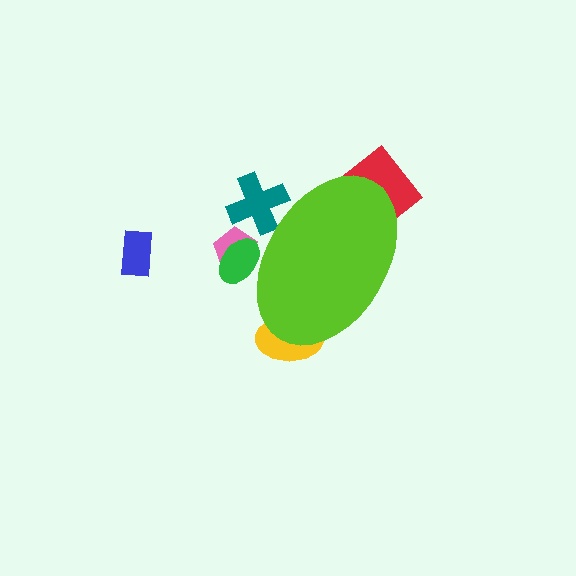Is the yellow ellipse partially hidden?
Yes, the yellow ellipse is partially hidden behind the lime ellipse.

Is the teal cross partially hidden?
Yes, the teal cross is partially hidden behind the lime ellipse.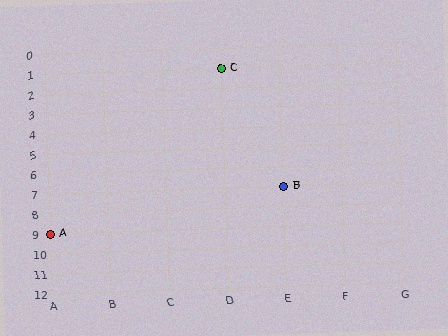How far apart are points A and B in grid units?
Points A and B are 4 columns and 2 rows apart (about 4.5 grid units diagonally).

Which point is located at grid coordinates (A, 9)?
Point A is at (A, 9).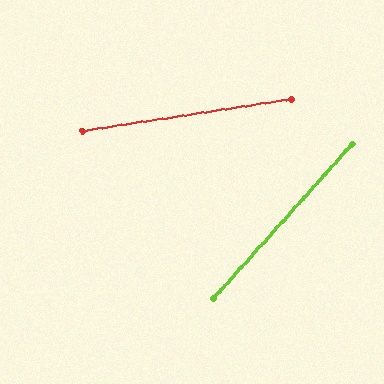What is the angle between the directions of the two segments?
Approximately 39 degrees.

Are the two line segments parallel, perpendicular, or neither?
Neither parallel nor perpendicular — they differ by about 39°.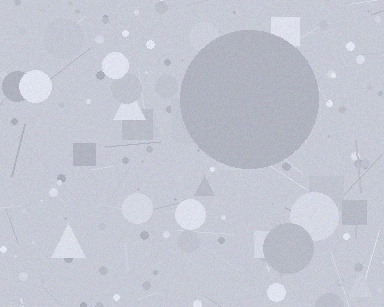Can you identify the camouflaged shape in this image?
The camouflaged shape is a circle.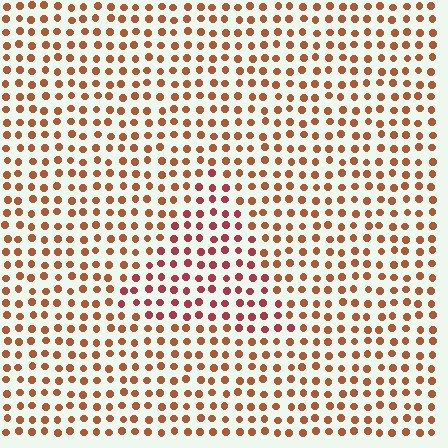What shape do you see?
I see a triangle.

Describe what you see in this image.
The image is filled with small brown elements in a uniform arrangement. A triangle-shaped region is visible where the elements are tinted to a slightly different hue, forming a subtle color boundary.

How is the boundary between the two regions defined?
The boundary is defined purely by a slight shift in hue (about 28 degrees). Spacing, size, and orientation are identical on both sides.